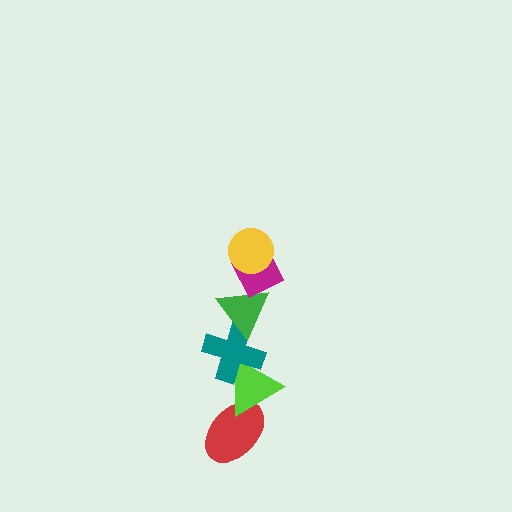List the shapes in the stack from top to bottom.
From top to bottom: the yellow circle, the magenta diamond, the green triangle, the teal cross, the lime triangle, the red ellipse.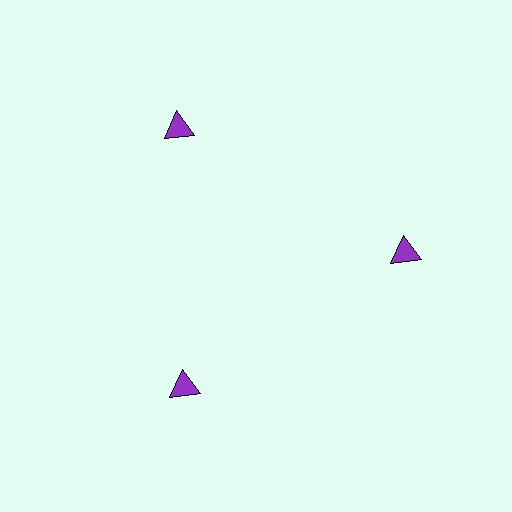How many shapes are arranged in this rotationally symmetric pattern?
There are 3 shapes, arranged in 3 groups of 1.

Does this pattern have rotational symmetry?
Yes, this pattern has 3-fold rotational symmetry. It looks the same after rotating 120 degrees around the center.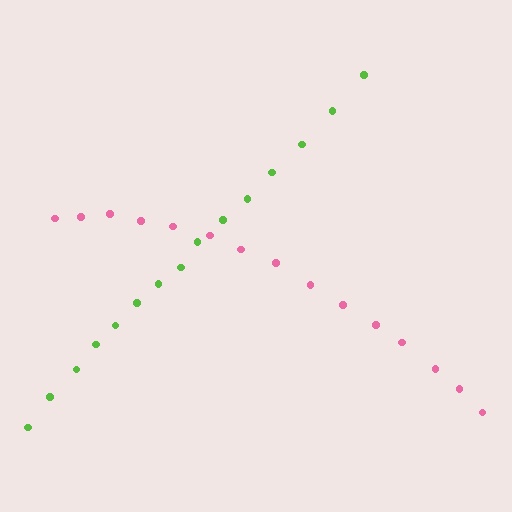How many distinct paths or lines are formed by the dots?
There are 2 distinct paths.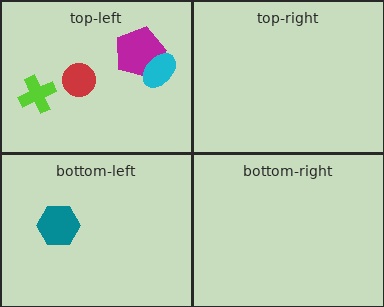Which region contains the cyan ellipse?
The top-left region.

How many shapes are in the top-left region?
4.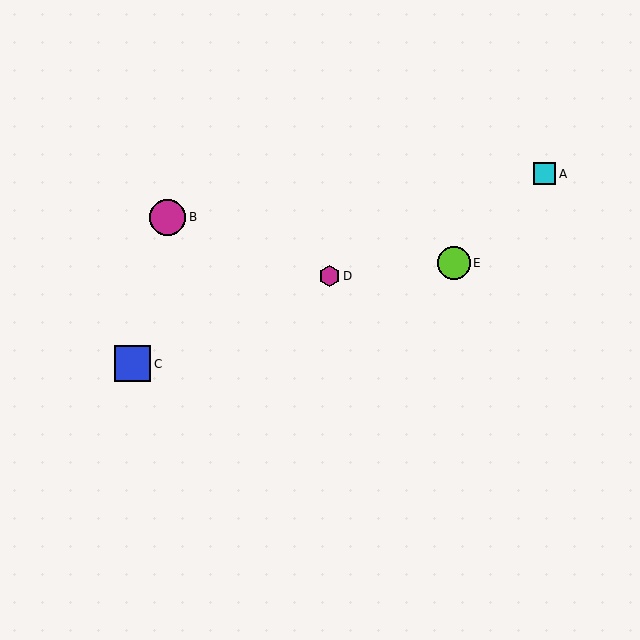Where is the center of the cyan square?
The center of the cyan square is at (545, 174).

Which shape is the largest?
The magenta circle (labeled B) is the largest.